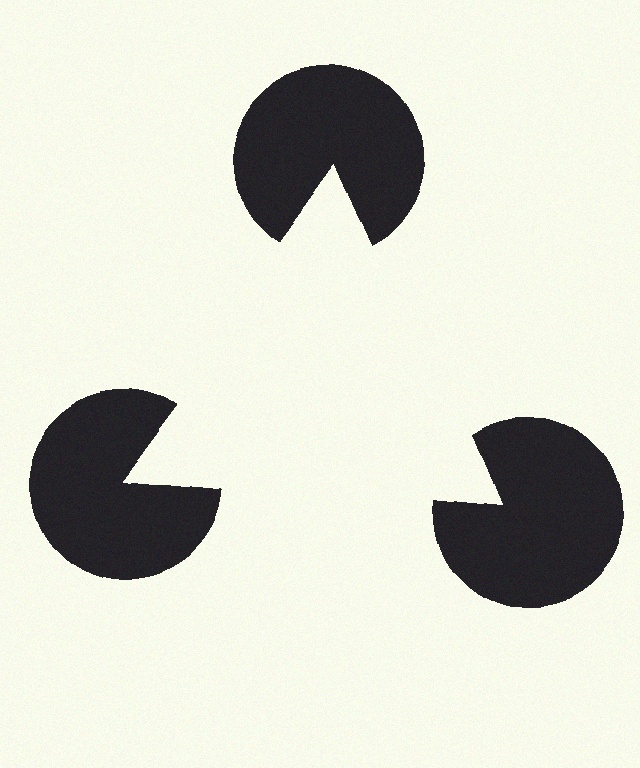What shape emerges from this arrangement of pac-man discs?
An illusory triangle — its edges are inferred from the aligned wedge cuts in the pac-man discs, not physically drawn.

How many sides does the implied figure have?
3 sides.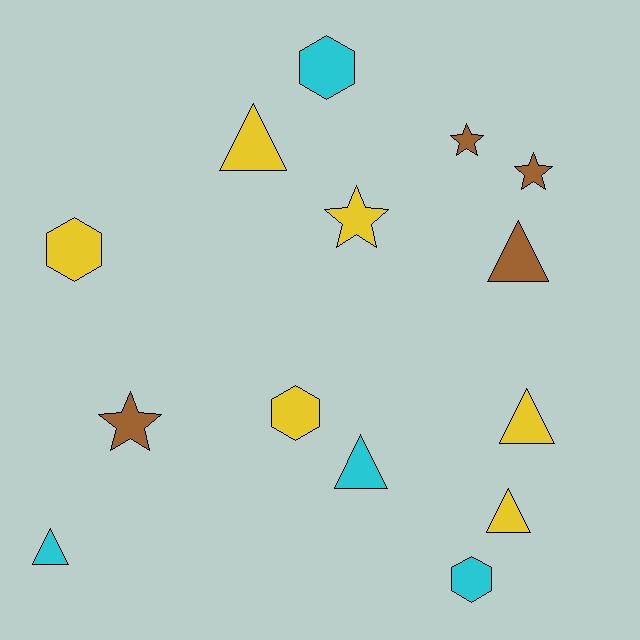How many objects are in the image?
There are 14 objects.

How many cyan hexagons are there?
There are 2 cyan hexagons.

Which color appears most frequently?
Yellow, with 6 objects.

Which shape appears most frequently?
Triangle, with 6 objects.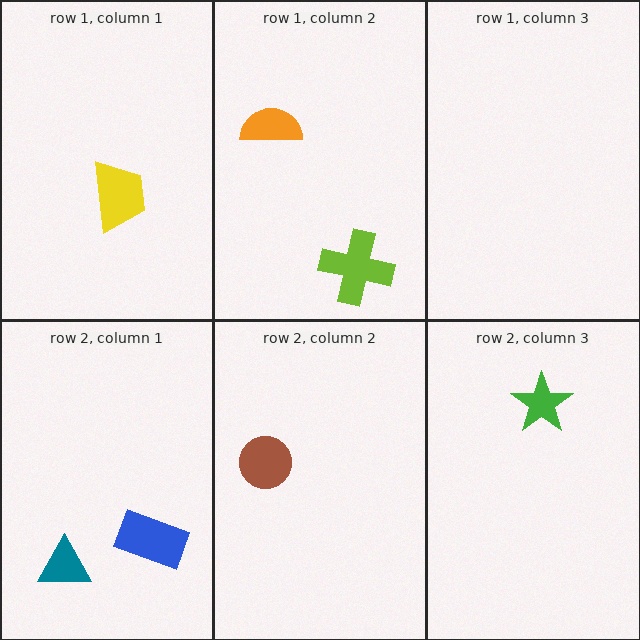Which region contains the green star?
The row 2, column 3 region.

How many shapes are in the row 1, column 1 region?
1.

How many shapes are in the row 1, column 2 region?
2.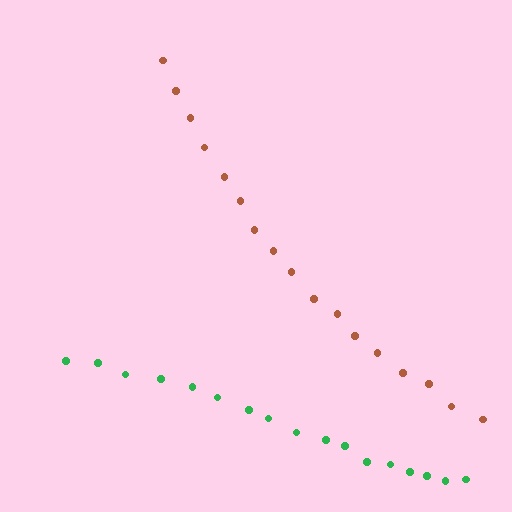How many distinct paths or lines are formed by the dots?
There are 2 distinct paths.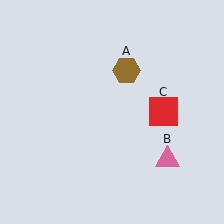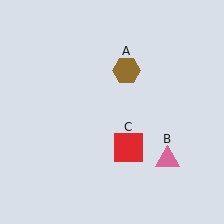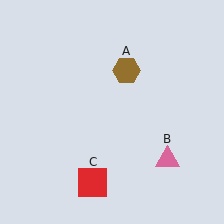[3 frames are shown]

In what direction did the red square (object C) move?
The red square (object C) moved down and to the left.